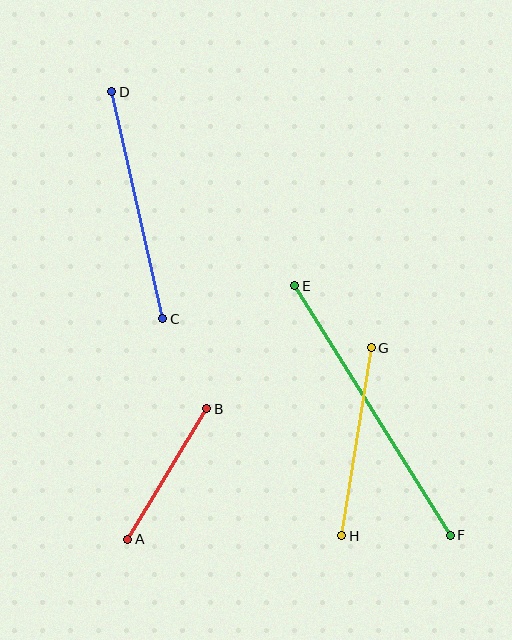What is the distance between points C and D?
The distance is approximately 232 pixels.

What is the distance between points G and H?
The distance is approximately 190 pixels.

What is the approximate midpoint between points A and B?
The midpoint is at approximately (167, 474) pixels.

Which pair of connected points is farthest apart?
Points E and F are farthest apart.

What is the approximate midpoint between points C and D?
The midpoint is at approximately (137, 205) pixels.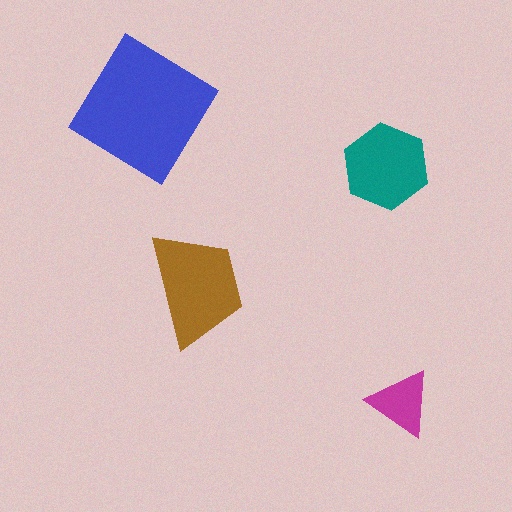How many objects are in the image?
There are 4 objects in the image.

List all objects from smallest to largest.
The magenta triangle, the teal hexagon, the brown trapezoid, the blue diamond.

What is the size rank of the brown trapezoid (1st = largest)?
2nd.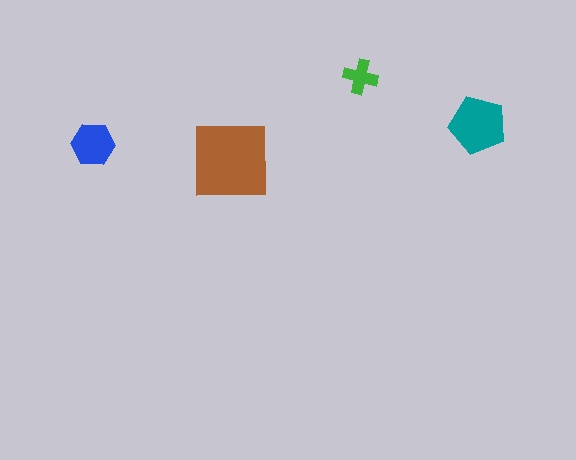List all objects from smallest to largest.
The green cross, the blue hexagon, the teal pentagon, the brown square.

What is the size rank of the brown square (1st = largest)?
1st.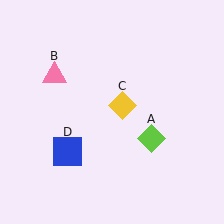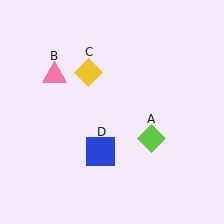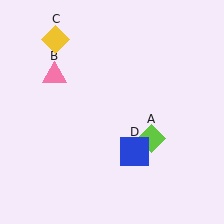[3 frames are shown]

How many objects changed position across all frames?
2 objects changed position: yellow diamond (object C), blue square (object D).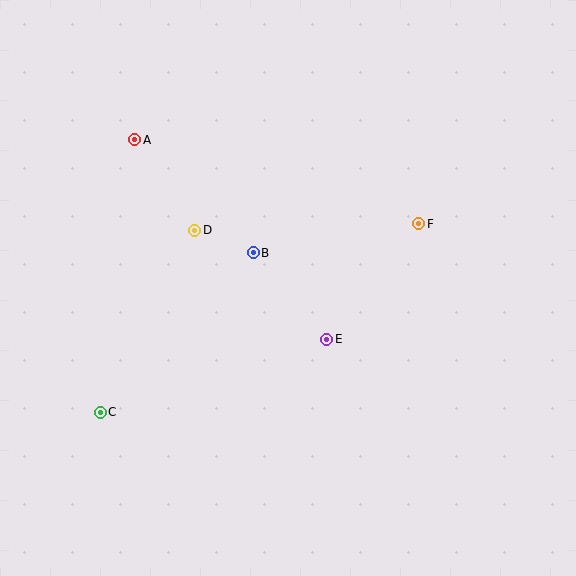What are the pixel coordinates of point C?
Point C is at (100, 413).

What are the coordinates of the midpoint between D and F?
The midpoint between D and F is at (307, 227).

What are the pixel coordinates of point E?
Point E is at (327, 339).